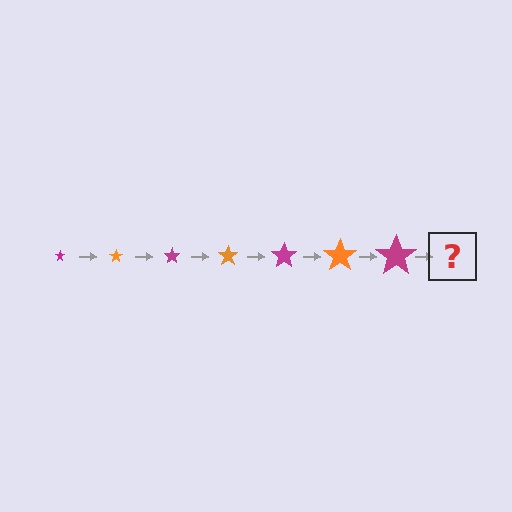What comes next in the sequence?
The next element should be an orange star, larger than the previous one.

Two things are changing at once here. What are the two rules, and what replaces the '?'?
The two rules are that the star grows larger each step and the color cycles through magenta and orange. The '?' should be an orange star, larger than the previous one.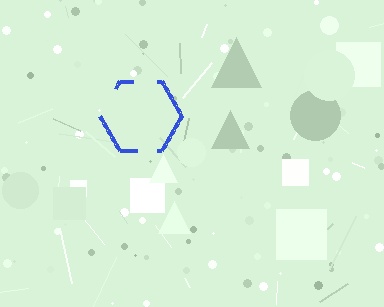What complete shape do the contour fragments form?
The contour fragments form a hexagon.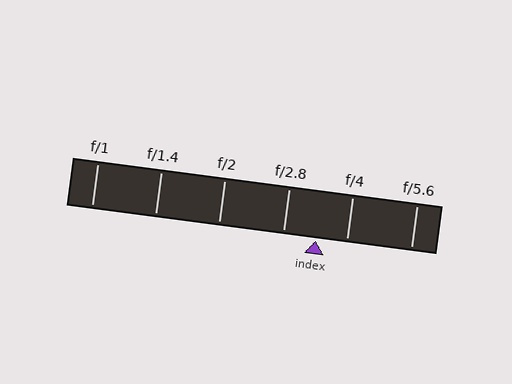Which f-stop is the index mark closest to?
The index mark is closest to f/4.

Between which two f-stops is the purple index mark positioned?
The index mark is between f/2.8 and f/4.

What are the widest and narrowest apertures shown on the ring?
The widest aperture shown is f/1 and the narrowest is f/5.6.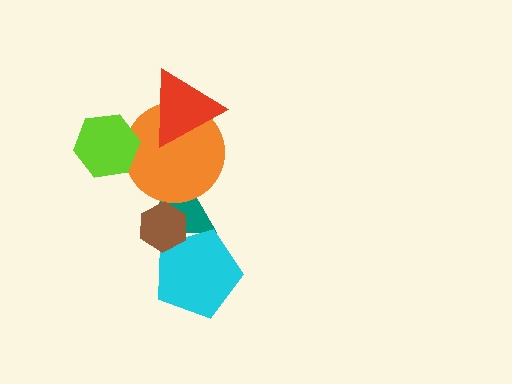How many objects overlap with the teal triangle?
3 objects overlap with the teal triangle.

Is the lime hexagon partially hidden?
No, no other shape covers it.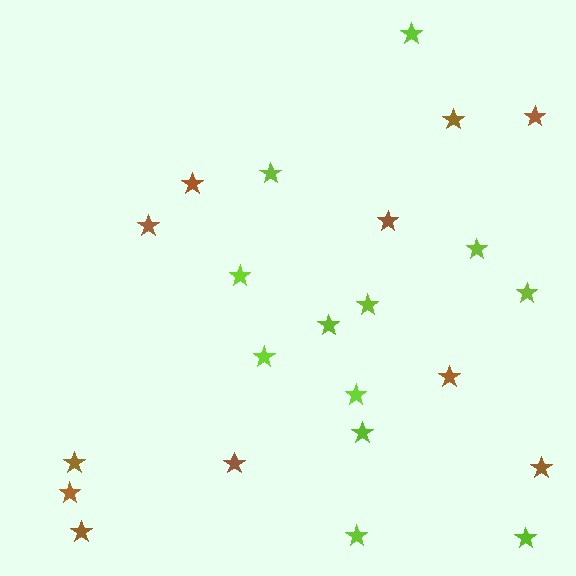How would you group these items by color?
There are 2 groups: one group of lime stars (12) and one group of brown stars (11).